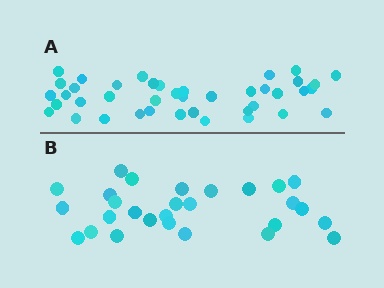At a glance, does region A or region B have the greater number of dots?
Region A (the top region) has more dots.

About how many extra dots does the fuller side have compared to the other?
Region A has approximately 15 more dots than region B.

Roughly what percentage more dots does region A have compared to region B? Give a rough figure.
About 45% more.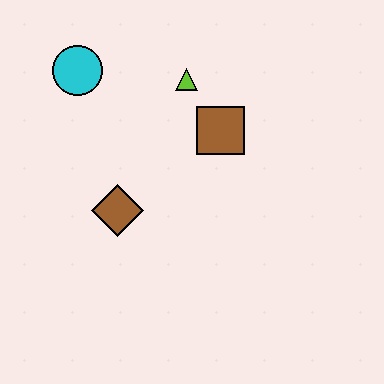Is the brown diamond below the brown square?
Yes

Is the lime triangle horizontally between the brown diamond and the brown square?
Yes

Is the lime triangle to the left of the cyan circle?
No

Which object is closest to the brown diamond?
The brown square is closest to the brown diamond.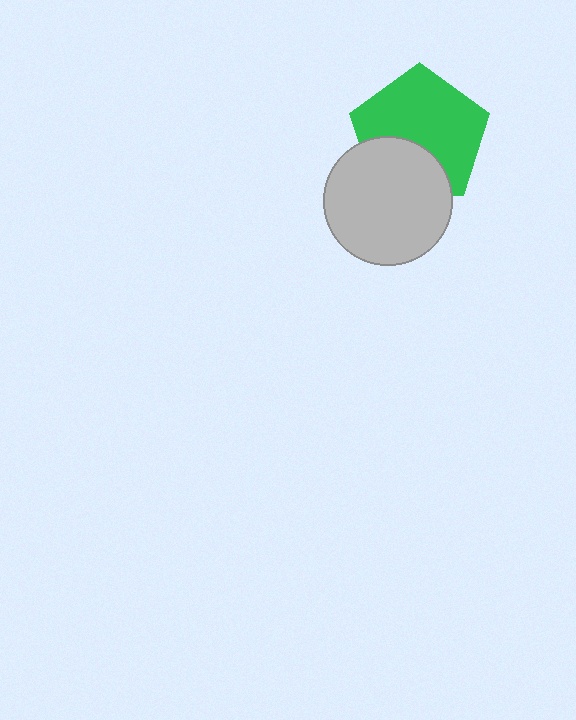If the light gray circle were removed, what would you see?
You would see the complete green pentagon.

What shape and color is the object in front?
The object in front is a light gray circle.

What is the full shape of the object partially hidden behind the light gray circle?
The partially hidden object is a green pentagon.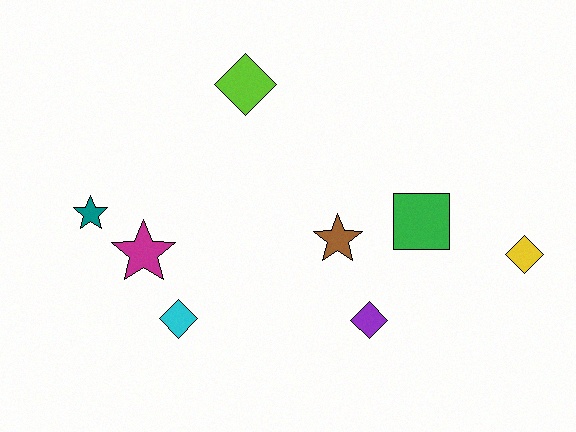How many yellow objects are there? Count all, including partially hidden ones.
There is 1 yellow object.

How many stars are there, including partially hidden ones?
There are 3 stars.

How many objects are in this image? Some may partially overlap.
There are 8 objects.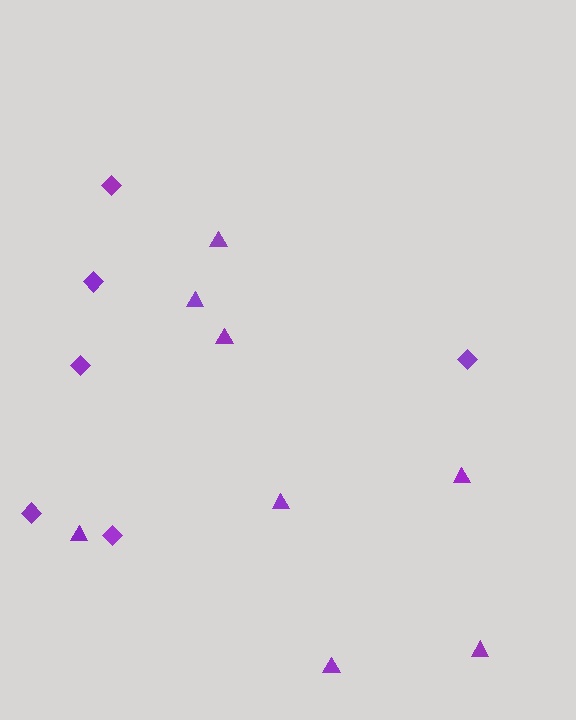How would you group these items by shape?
There are 2 groups: one group of triangles (8) and one group of diamonds (6).